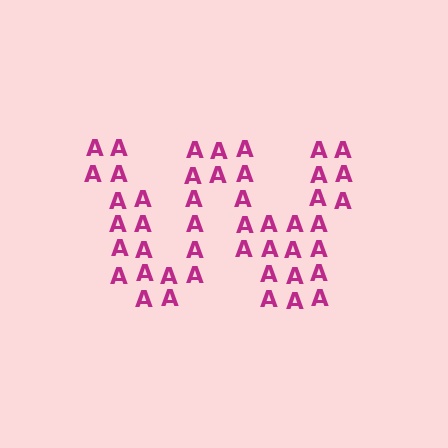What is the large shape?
The large shape is the letter W.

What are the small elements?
The small elements are letter A's.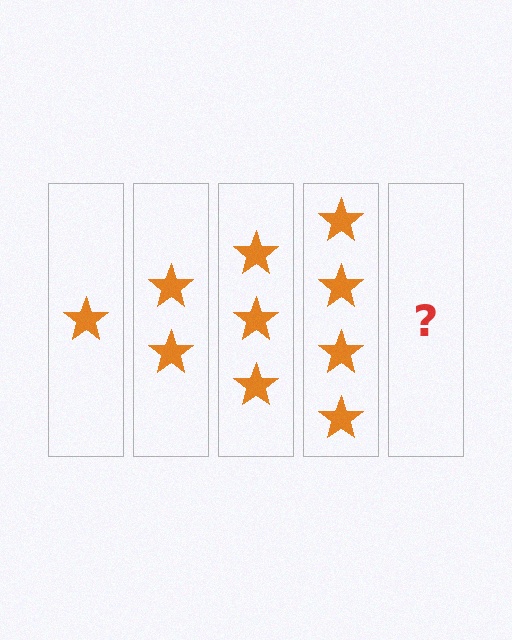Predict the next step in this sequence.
The next step is 5 stars.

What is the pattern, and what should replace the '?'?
The pattern is that each step adds one more star. The '?' should be 5 stars.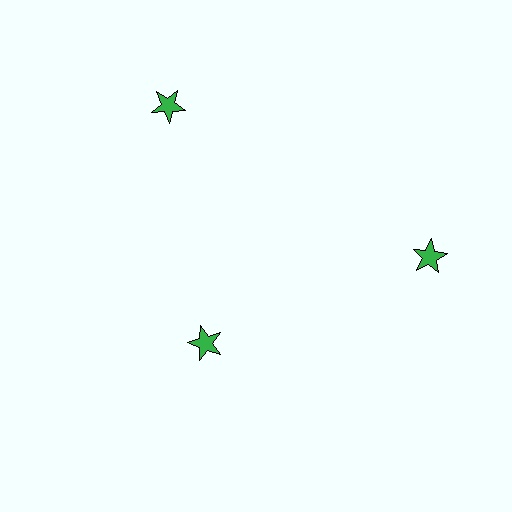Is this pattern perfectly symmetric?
No. The 3 green stars are arranged in a ring, but one element near the 7 o'clock position is pulled inward toward the center, breaking the 3-fold rotational symmetry.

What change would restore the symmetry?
The symmetry would be restored by moving it outward, back onto the ring so that all 3 stars sit at equal angles and equal distance from the center.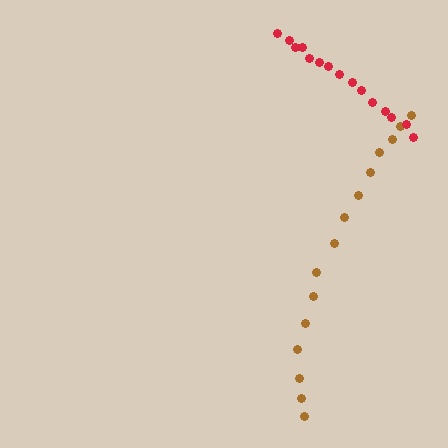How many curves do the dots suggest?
There are 2 distinct paths.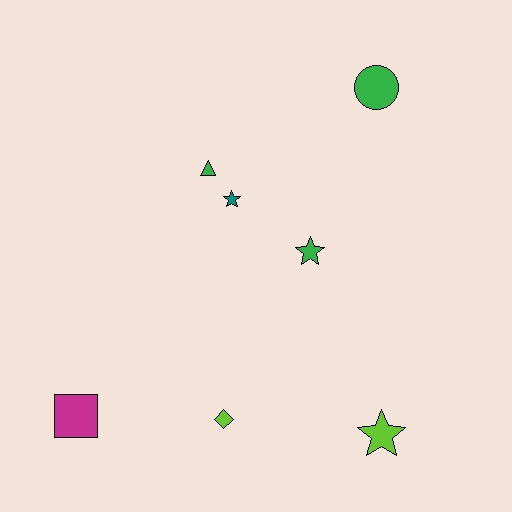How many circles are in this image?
There is 1 circle.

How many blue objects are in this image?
There are no blue objects.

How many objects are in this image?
There are 7 objects.